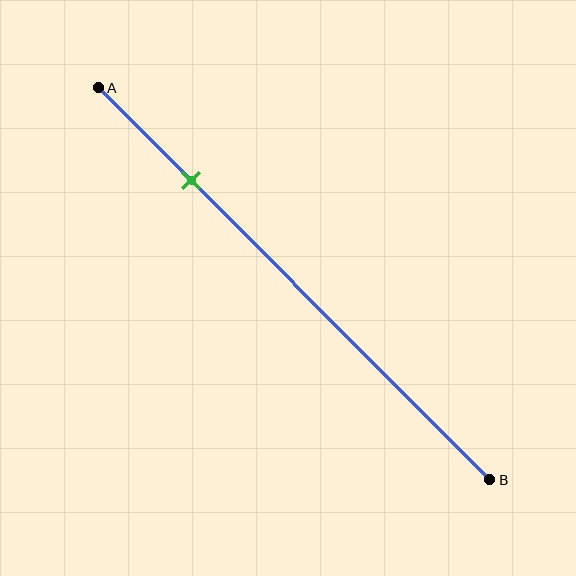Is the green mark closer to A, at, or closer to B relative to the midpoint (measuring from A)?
The green mark is closer to point A than the midpoint of segment AB.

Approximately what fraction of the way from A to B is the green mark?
The green mark is approximately 25% of the way from A to B.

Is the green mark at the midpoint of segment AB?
No, the mark is at about 25% from A, not at the 50% midpoint.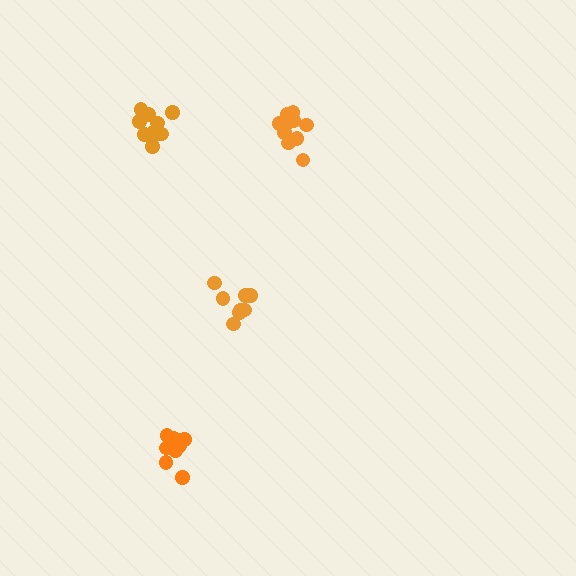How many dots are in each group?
Group 1: 8 dots, Group 2: 9 dots, Group 3: 10 dots, Group 4: 11 dots (38 total).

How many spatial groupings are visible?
There are 4 spatial groupings.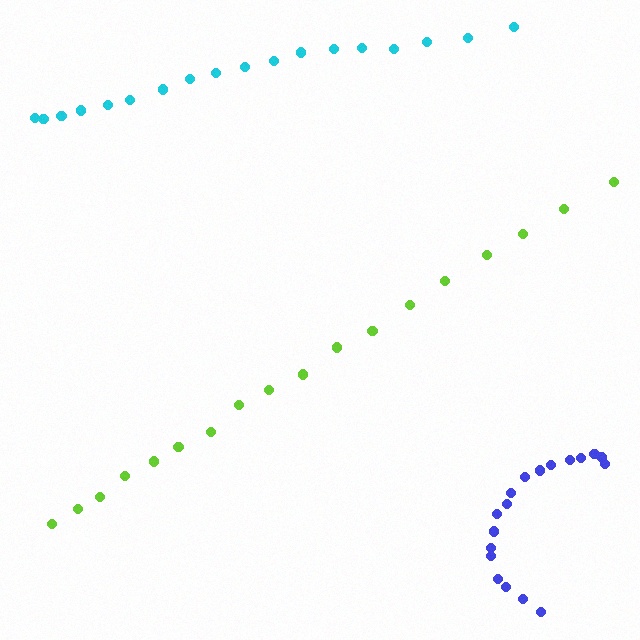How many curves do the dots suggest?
There are 3 distinct paths.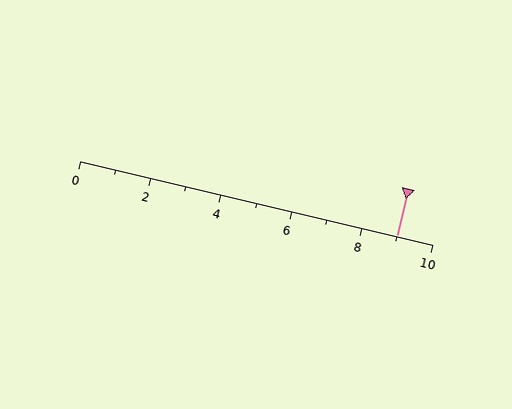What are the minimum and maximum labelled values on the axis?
The axis runs from 0 to 10.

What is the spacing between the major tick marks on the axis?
The major ticks are spaced 2 apart.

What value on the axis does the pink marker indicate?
The marker indicates approximately 9.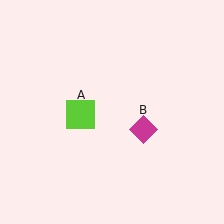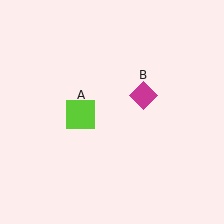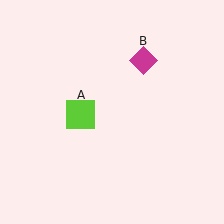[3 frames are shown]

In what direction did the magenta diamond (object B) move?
The magenta diamond (object B) moved up.